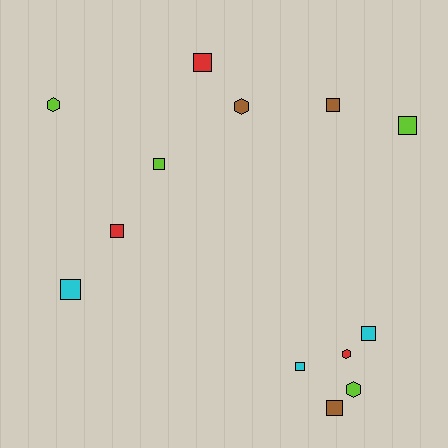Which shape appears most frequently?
Square, with 9 objects.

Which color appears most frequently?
Lime, with 4 objects.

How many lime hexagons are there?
There are 2 lime hexagons.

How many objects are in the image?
There are 13 objects.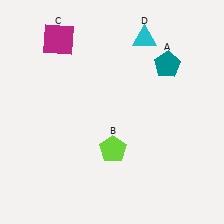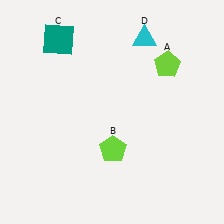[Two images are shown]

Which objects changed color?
A changed from teal to lime. C changed from magenta to teal.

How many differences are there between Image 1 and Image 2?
There are 2 differences between the two images.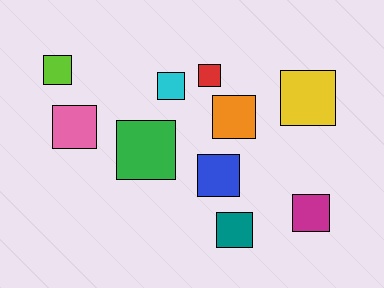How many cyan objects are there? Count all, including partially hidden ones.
There is 1 cyan object.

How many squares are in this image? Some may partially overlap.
There are 10 squares.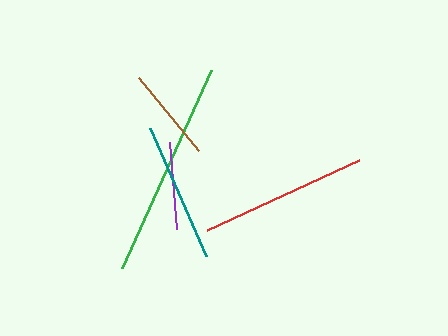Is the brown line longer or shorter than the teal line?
The teal line is longer than the brown line.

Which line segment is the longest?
The green line is the longest at approximately 217 pixels.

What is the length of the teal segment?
The teal segment is approximately 139 pixels long.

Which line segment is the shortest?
The purple line is the shortest at approximately 87 pixels.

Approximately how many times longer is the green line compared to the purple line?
The green line is approximately 2.5 times the length of the purple line.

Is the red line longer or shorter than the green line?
The green line is longer than the red line.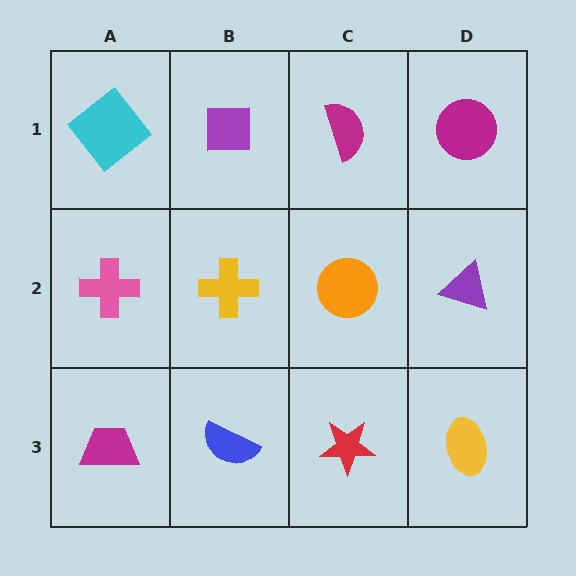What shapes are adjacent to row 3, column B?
A yellow cross (row 2, column B), a magenta trapezoid (row 3, column A), a red star (row 3, column C).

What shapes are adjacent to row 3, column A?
A pink cross (row 2, column A), a blue semicircle (row 3, column B).